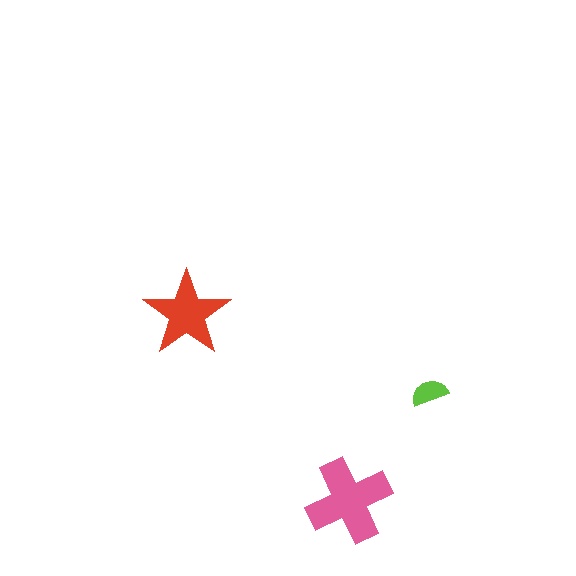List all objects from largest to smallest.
The pink cross, the red star, the lime semicircle.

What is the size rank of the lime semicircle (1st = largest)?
3rd.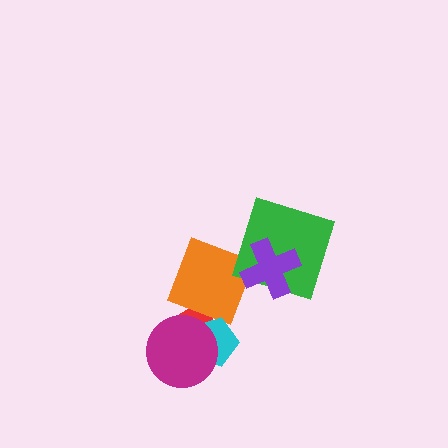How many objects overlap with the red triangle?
3 objects overlap with the red triangle.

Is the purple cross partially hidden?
No, no other shape covers it.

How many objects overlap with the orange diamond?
4 objects overlap with the orange diamond.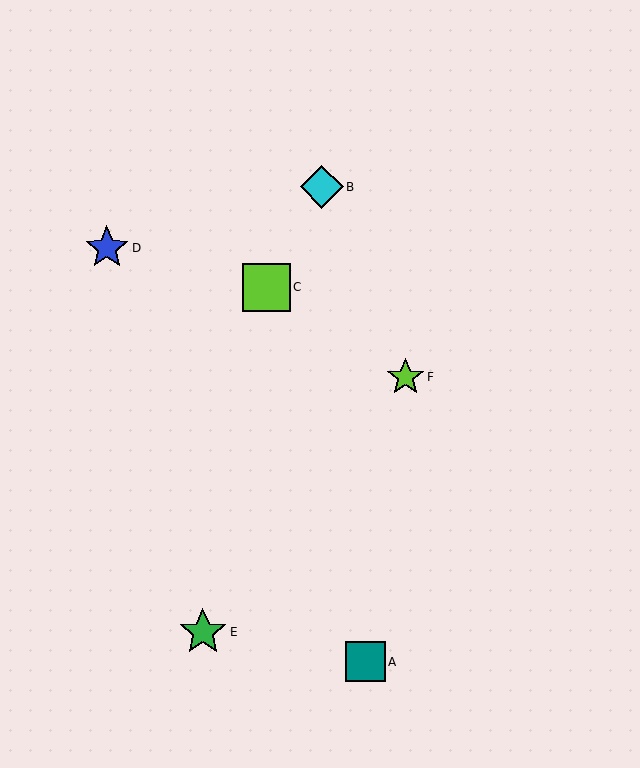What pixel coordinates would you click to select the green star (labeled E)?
Click at (203, 632) to select the green star E.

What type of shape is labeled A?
Shape A is a teal square.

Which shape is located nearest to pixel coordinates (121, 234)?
The blue star (labeled D) at (107, 248) is nearest to that location.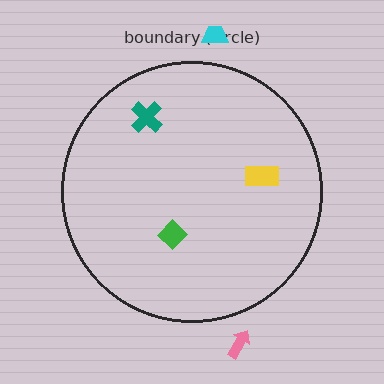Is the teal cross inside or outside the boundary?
Inside.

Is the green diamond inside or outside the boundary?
Inside.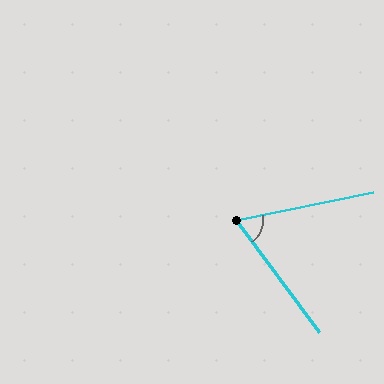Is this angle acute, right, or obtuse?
It is acute.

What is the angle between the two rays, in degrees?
Approximately 65 degrees.